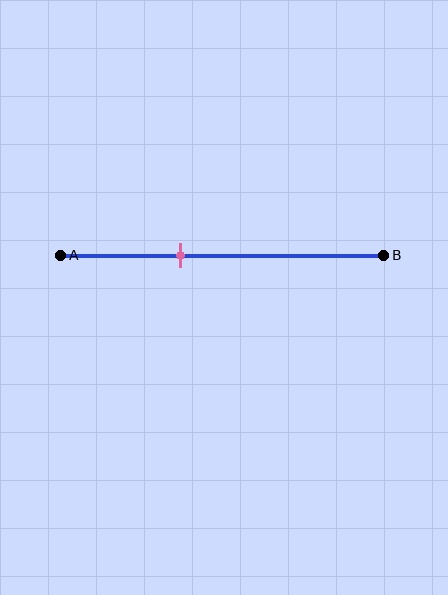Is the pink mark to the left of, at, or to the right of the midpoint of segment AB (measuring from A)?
The pink mark is to the left of the midpoint of segment AB.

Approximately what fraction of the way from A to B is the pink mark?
The pink mark is approximately 35% of the way from A to B.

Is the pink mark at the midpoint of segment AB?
No, the mark is at about 35% from A, not at the 50% midpoint.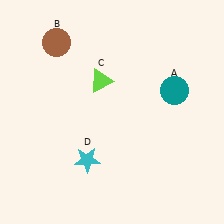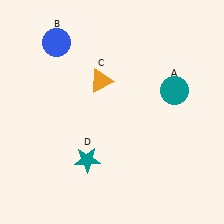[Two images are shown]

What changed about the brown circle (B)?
In Image 1, B is brown. In Image 2, it changed to blue.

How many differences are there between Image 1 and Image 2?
There are 3 differences between the two images.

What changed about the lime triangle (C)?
In Image 1, C is lime. In Image 2, it changed to orange.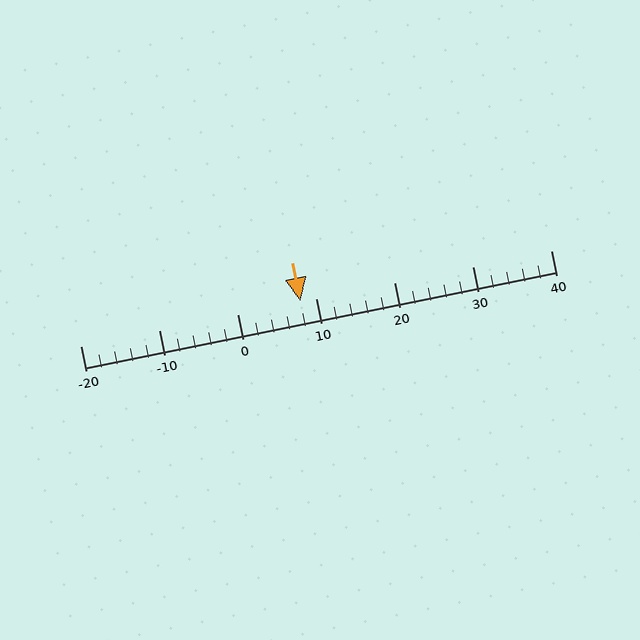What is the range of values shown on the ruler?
The ruler shows values from -20 to 40.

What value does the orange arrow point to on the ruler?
The orange arrow points to approximately 8.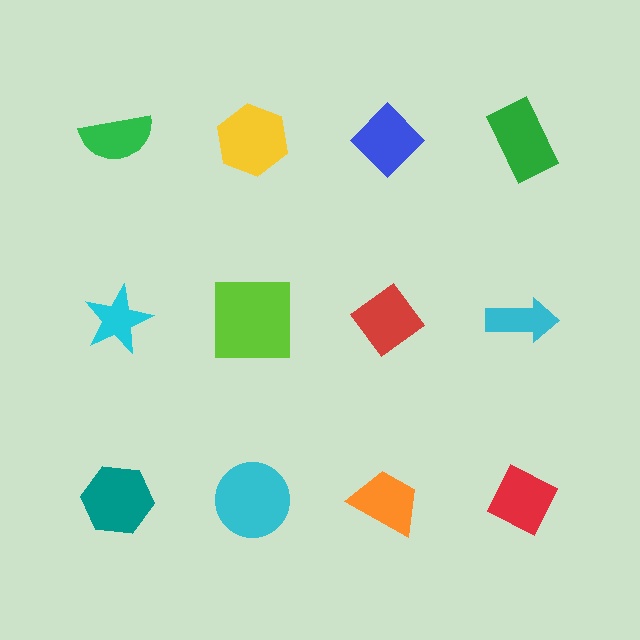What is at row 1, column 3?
A blue diamond.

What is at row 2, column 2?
A lime square.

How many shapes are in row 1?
4 shapes.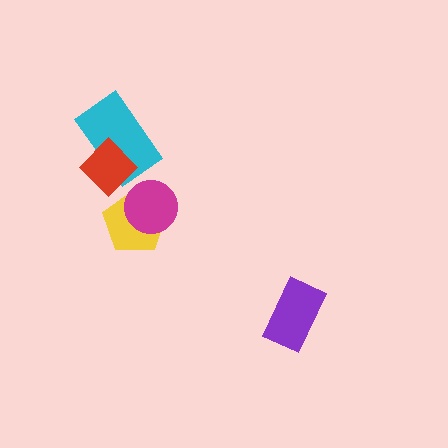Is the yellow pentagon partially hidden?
Yes, it is partially covered by another shape.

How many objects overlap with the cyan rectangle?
1 object overlaps with the cyan rectangle.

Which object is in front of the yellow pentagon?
The magenta circle is in front of the yellow pentagon.